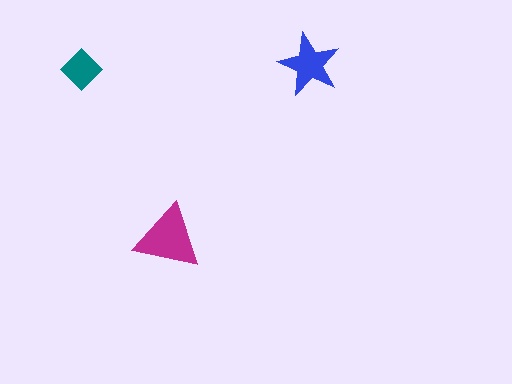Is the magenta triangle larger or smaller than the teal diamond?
Larger.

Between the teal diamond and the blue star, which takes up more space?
The blue star.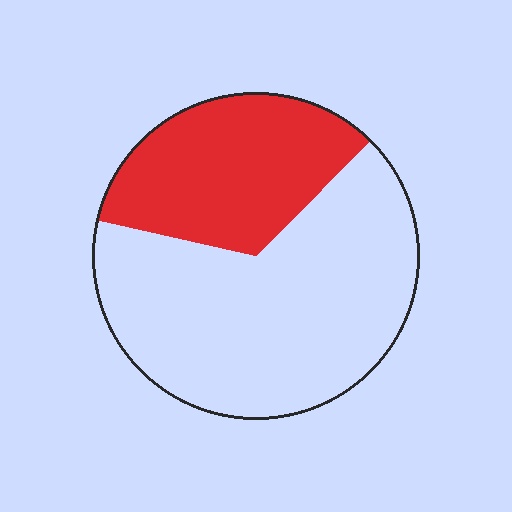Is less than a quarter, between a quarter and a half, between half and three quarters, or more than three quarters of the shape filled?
Between a quarter and a half.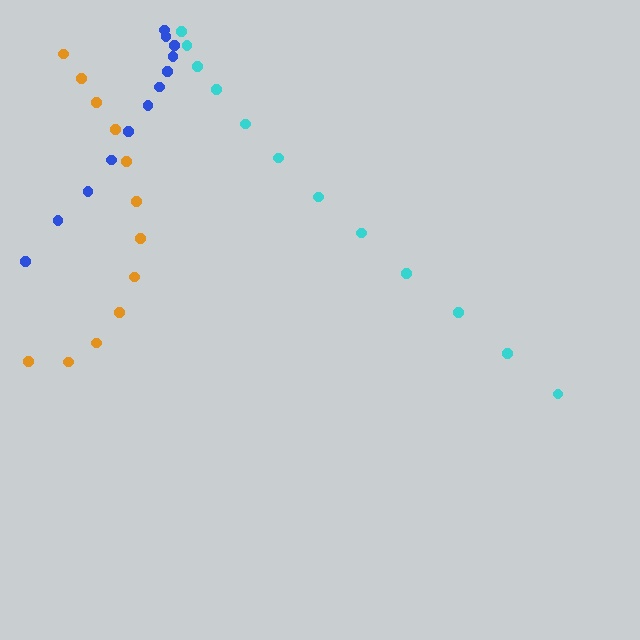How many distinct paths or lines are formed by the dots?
There are 3 distinct paths.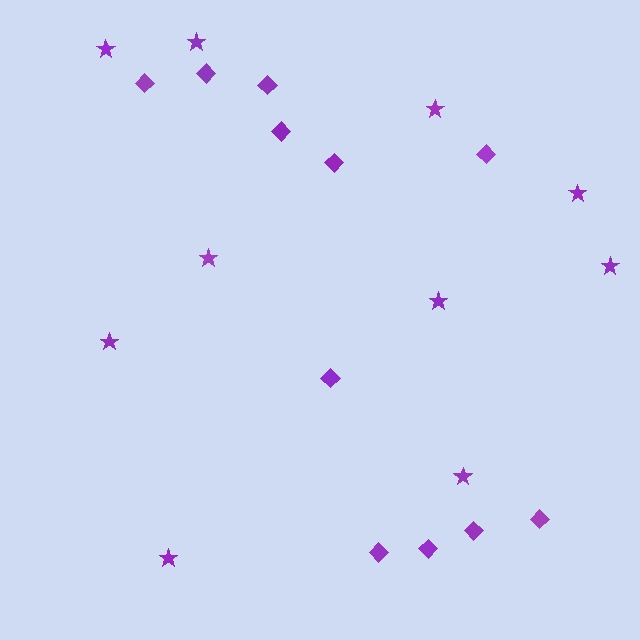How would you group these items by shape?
There are 2 groups: one group of diamonds (11) and one group of stars (10).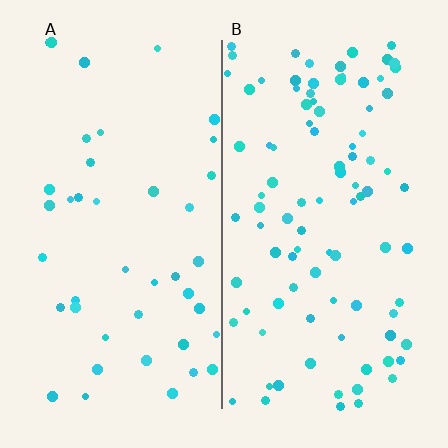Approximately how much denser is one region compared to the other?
Approximately 2.2× — region B over region A.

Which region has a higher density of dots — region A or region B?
B (the right).